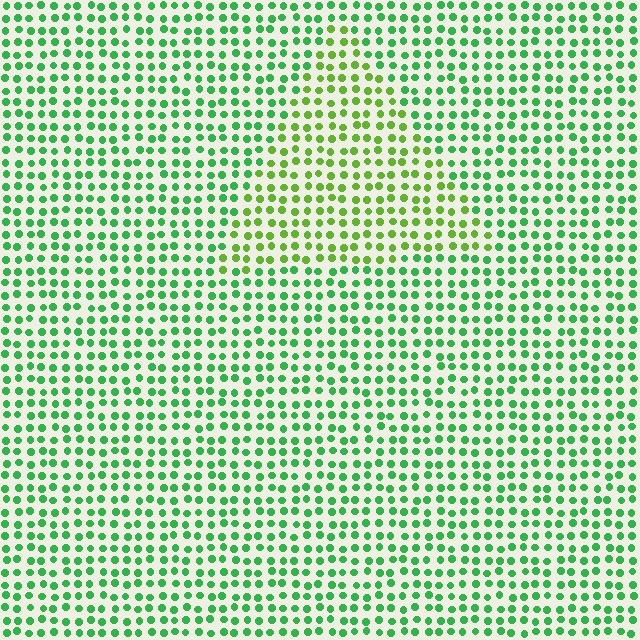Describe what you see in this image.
The image is filled with small green elements in a uniform arrangement. A triangle-shaped region is visible where the elements are tinted to a slightly different hue, forming a subtle color boundary.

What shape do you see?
I see a triangle.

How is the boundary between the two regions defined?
The boundary is defined purely by a slight shift in hue (about 35 degrees). Spacing, size, and orientation are identical on both sides.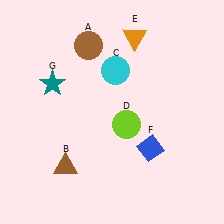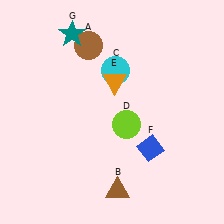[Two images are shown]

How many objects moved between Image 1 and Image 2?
3 objects moved between the two images.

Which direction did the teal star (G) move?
The teal star (G) moved up.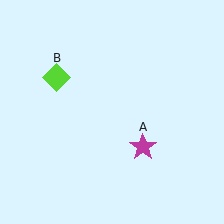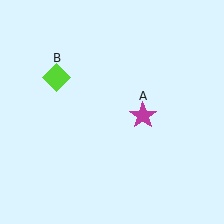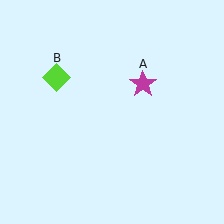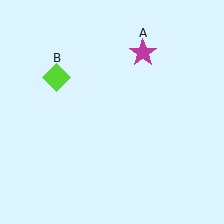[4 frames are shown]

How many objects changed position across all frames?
1 object changed position: magenta star (object A).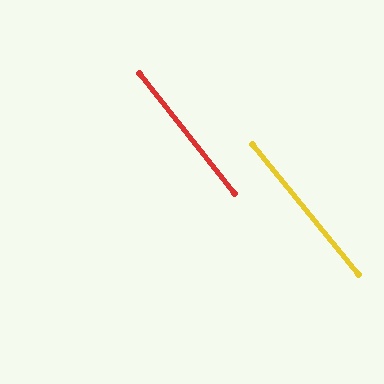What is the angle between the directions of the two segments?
Approximately 1 degree.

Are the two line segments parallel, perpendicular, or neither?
Parallel — their directions differ by only 0.6°.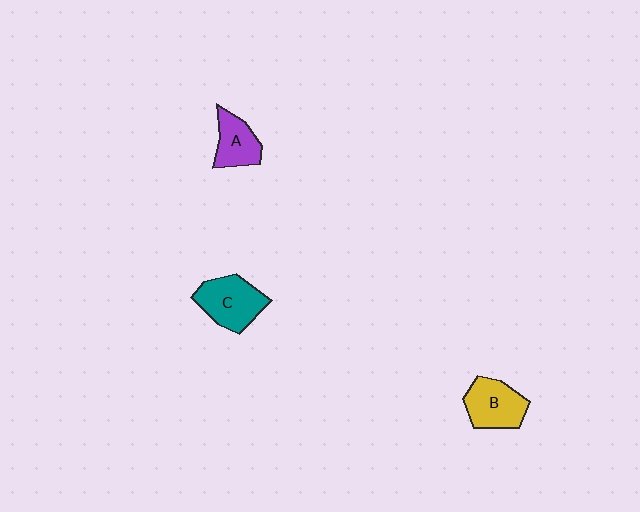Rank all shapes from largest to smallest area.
From largest to smallest: C (teal), B (yellow), A (purple).